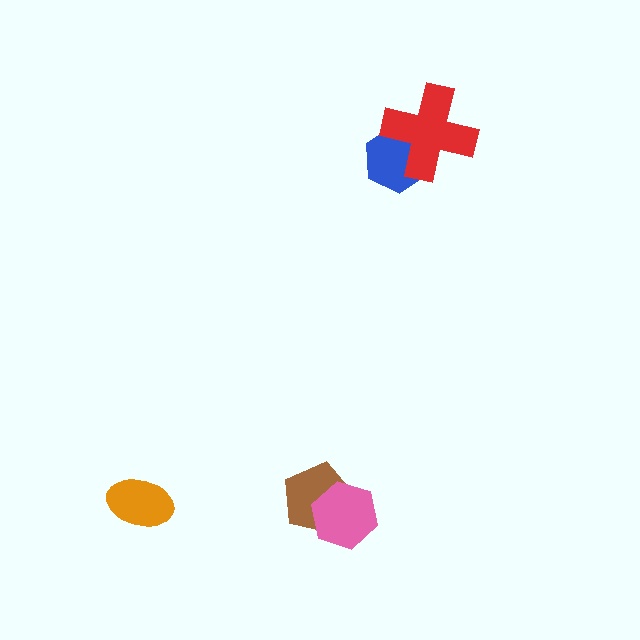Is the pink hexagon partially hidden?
No, no other shape covers it.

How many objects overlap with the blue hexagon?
1 object overlaps with the blue hexagon.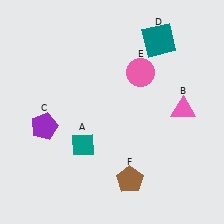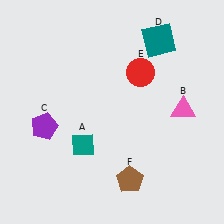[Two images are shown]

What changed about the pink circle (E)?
In Image 1, E is pink. In Image 2, it changed to red.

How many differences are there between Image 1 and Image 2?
There is 1 difference between the two images.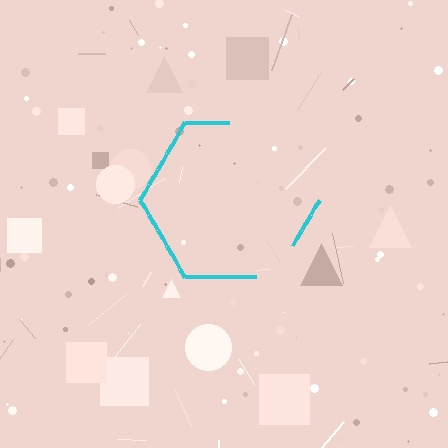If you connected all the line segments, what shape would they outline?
They would outline a hexagon.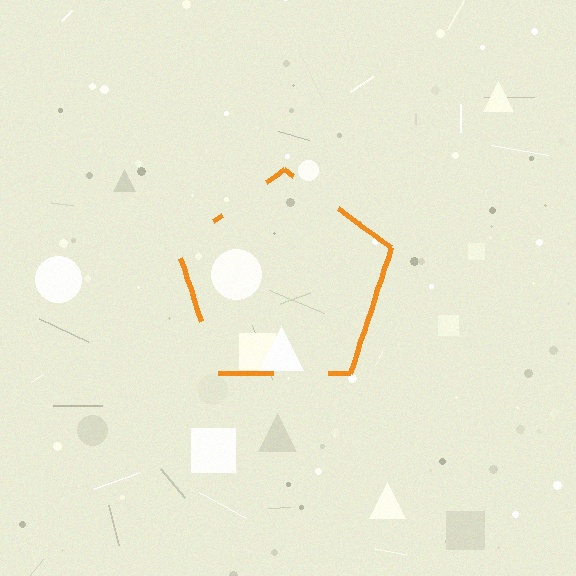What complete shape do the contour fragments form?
The contour fragments form a pentagon.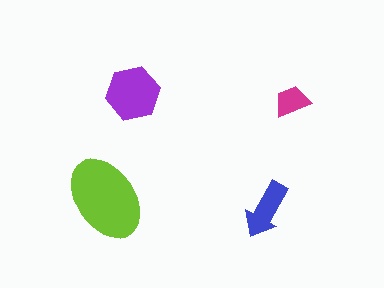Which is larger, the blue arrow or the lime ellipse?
The lime ellipse.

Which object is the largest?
The lime ellipse.